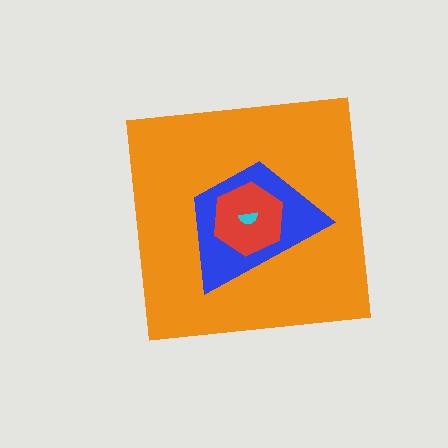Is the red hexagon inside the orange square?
Yes.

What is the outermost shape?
The orange square.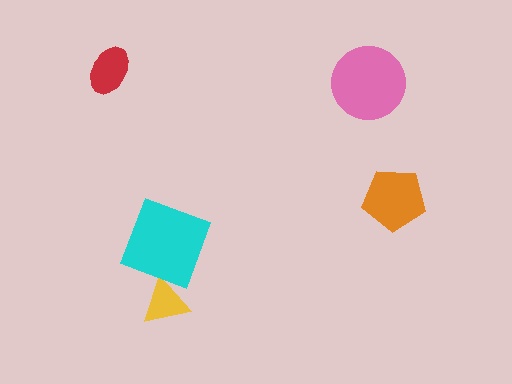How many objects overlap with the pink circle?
0 objects overlap with the pink circle.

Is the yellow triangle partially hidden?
Yes, it is partially covered by another shape.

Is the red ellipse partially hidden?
No, no other shape covers it.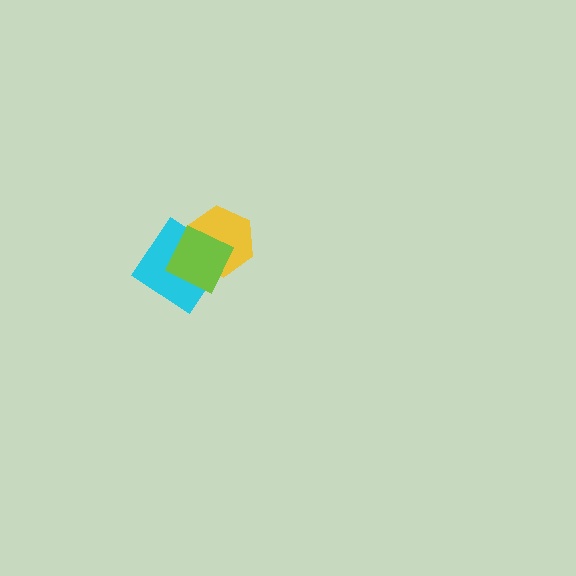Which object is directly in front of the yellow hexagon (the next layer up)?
The cyan diamond is directly in front of the yellow hexagon.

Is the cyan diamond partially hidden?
Yes, it is partially covered by another shape.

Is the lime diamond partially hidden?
No, no other shape covers it.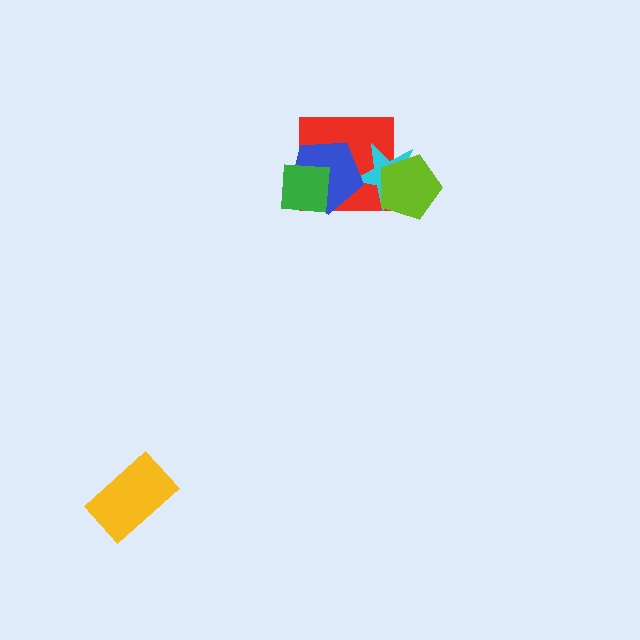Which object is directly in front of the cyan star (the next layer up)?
The blue pentagon is directly in front of the cyan star.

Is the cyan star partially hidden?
Yes, it is partially covered by another shape.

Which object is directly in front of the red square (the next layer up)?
The cyan star is directly in front of the red square.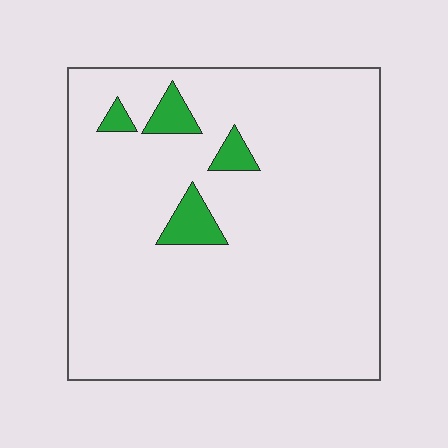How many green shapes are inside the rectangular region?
4.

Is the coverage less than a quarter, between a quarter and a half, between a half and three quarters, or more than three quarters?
Less than a quarter.